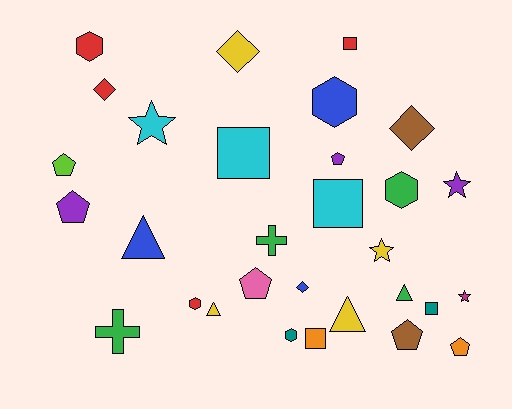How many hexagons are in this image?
There are 5 hexagons.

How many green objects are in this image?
There are 4 green objects.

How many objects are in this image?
There are 30 objects.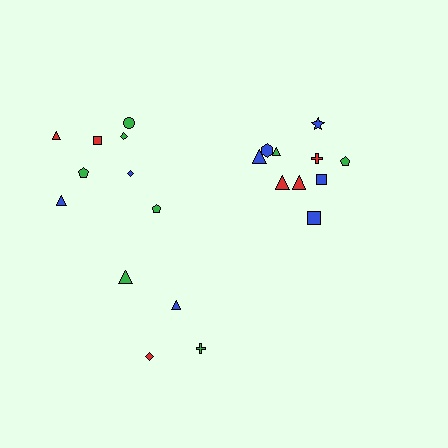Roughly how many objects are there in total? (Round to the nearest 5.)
Roughly 20 objects in total.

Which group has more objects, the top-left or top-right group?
The top-right group.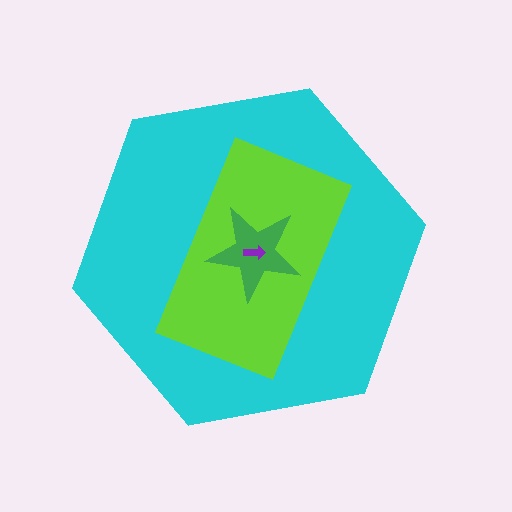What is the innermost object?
The purple arrow.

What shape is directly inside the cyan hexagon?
The lime rectangle.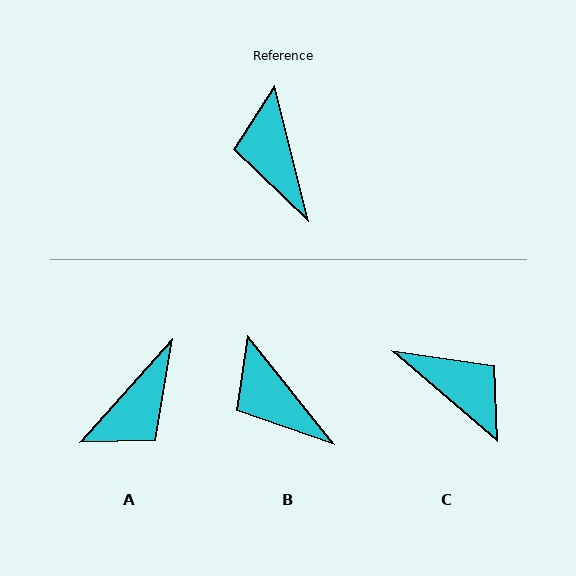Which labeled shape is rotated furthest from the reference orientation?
C, about 145 degrees away.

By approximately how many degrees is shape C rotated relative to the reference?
Approximately 145 degrees clockwise.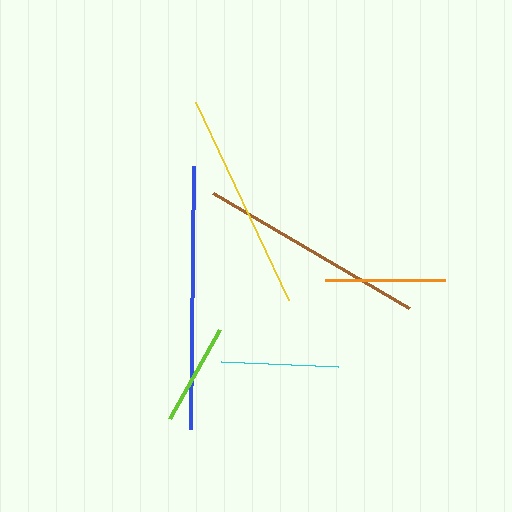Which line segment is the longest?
The blue line is the longest at approximately 264 pixels.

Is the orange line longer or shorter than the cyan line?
The orange line is longer than the cyan line.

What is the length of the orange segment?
The orange segment is approximately 120 pixels long.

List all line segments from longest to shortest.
From longest to shortest: blue, brown, yellow, orange, cyan, lime.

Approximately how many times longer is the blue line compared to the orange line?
The blue line is approximately 2.2 times the length of the orange line.